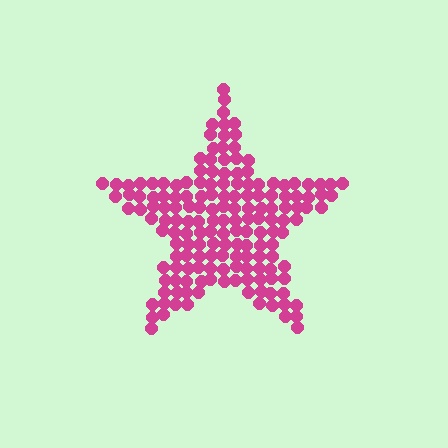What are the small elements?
The small elements are circles.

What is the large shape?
The large shape is a star.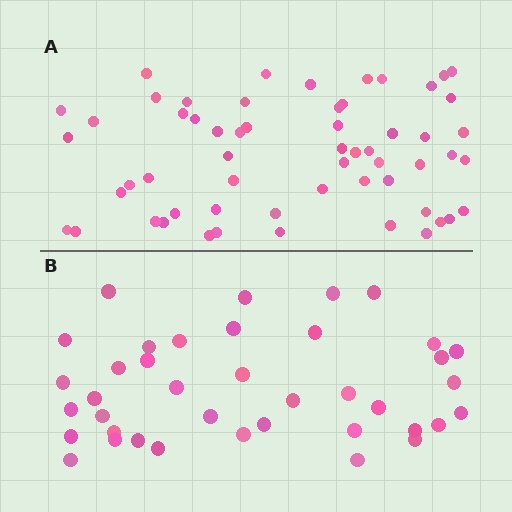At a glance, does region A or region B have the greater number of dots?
Region A (the top region) has more dots.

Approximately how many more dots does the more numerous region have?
Region A has approximately 20 more dots than region B.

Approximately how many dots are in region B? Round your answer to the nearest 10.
About 40 dots. (The exact count is 39, which rounds to 40.)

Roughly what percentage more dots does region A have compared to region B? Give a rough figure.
About 50% more.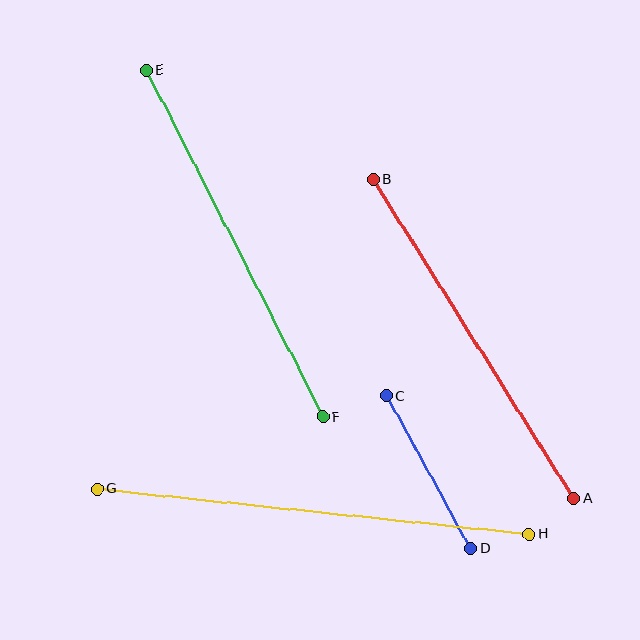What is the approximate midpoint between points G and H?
The midpoint is at approximately (313, 511) pixels.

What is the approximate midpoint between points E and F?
The midpoint is at approximately (234, 243) pixels.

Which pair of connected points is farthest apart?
Points G and H are farthest apart.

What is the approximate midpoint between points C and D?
The midpoint is at approximately (429, 472) pixels.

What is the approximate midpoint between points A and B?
The midpoint is at approximately (473, 339) pixels.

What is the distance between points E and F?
The distance is approximately 389 pixels.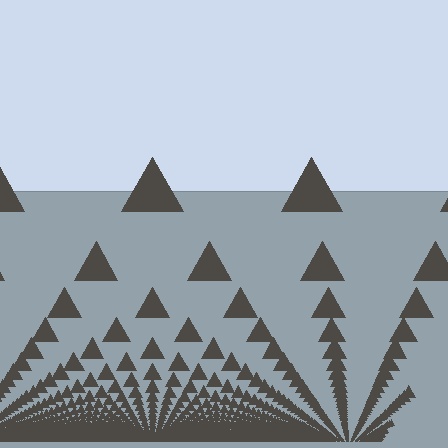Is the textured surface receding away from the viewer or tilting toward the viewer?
The surface appears to tilt toward the viewer. Texture elements get larger and sparser toward the top.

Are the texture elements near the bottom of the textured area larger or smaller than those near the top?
Smaller. The gradient is inverted — elements near the bottom are smaller and denser.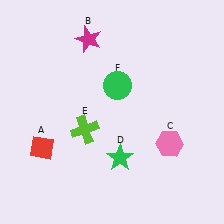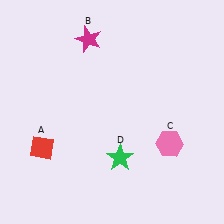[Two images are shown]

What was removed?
The lime cross (E), the green circle (F) were removed in Image 2.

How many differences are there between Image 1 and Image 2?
There are 2 differences between the two images.